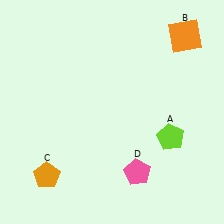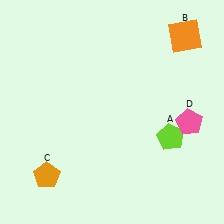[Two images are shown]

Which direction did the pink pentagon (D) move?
The pink pentagon (D) moved right.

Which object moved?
The pink pentagon (D) moved right.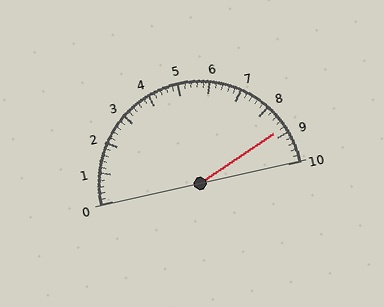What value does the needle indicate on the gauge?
The needle indicates approximately 8.8.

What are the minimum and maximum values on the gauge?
The gauge ranges from 0 to 10.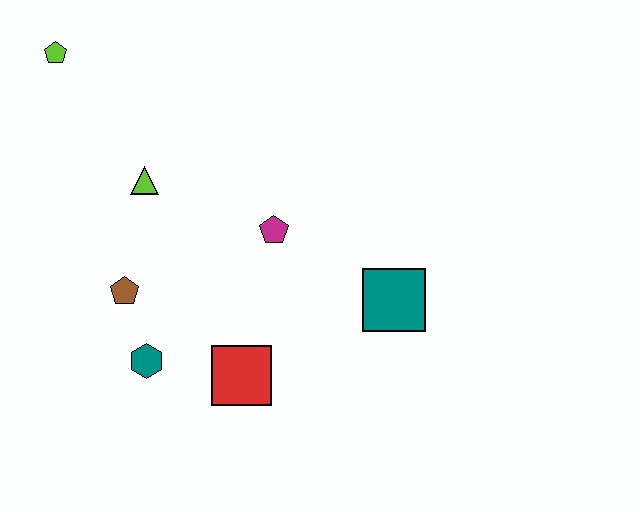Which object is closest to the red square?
The teal hexagon is closest to the red square.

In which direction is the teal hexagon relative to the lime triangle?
The teal hexagon is below the lime triangle.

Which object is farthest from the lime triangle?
The teal square is farthest from the lime triangle.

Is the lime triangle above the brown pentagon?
Yes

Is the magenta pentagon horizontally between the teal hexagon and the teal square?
Yes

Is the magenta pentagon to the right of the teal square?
No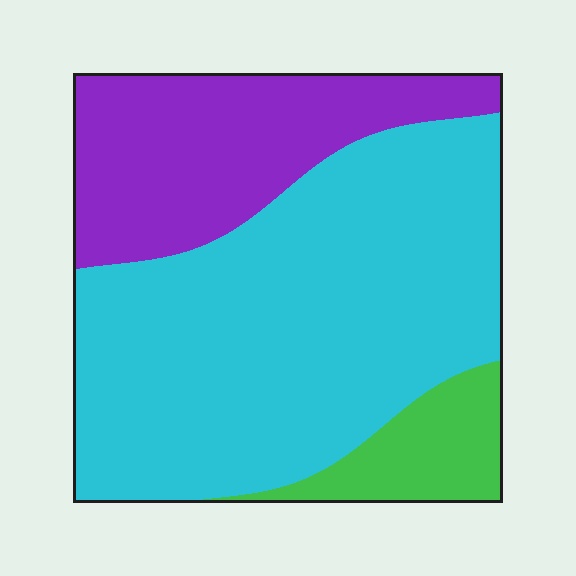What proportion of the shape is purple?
Purple takes up between a sixth and a third of the shape.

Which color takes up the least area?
Green, at roughly 10%.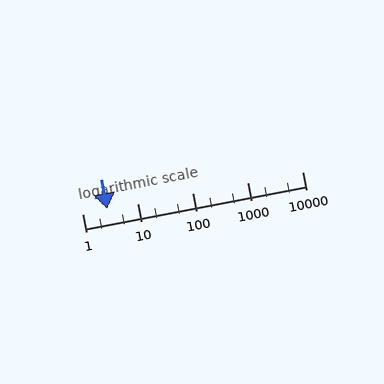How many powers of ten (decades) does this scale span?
The scale spans 4 decades, from 1 to 10000.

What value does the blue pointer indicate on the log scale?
The pointer indicates approximately 2.8.